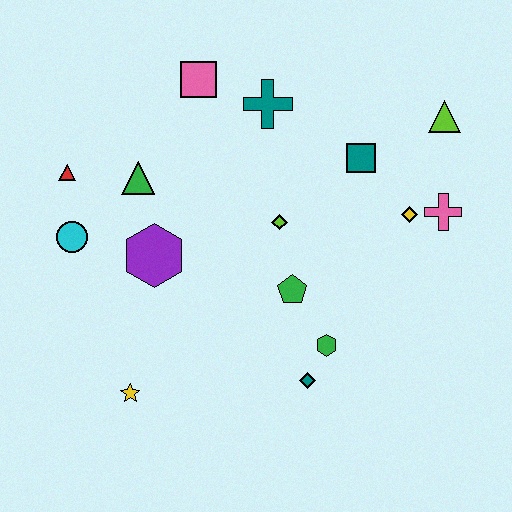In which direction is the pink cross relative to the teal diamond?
The pink cross is above the teal diamond.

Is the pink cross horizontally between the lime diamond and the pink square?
No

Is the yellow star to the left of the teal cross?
Yes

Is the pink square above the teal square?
Yes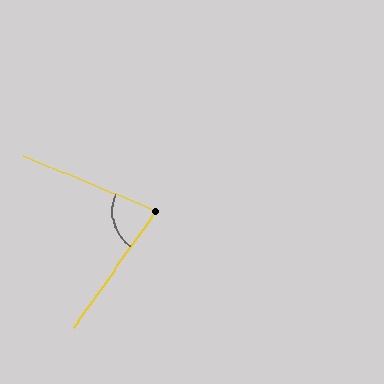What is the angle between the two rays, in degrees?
Approximately 78 degrees.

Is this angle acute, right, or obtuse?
It is acute.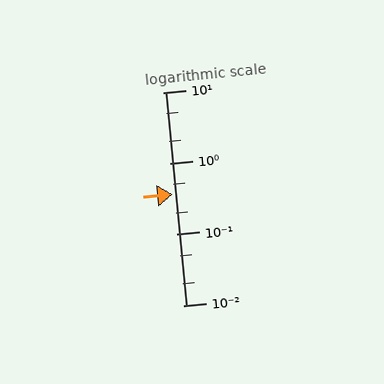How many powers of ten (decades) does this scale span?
The scale spans 3 decades, from 0.01 to 10.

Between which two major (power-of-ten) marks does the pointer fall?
The pointer is between 0.1 and 1.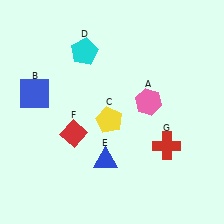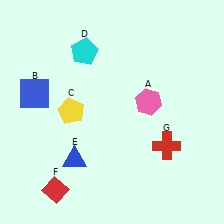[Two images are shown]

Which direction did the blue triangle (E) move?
The blue triangle (E) moved left.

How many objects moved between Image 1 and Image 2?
3 objects moved between the two images.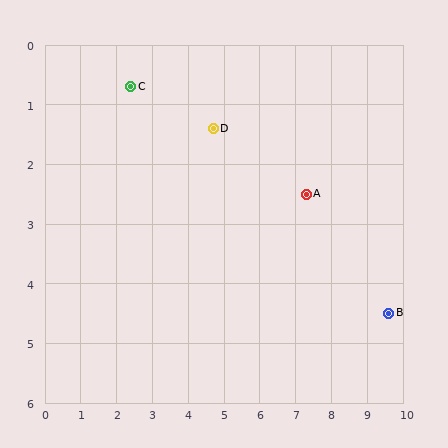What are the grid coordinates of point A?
Point A is at approximately (7.3, 2.5).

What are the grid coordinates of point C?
Point C is at approximately (2.4, 0.7).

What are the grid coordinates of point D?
Point D is at approximately (4.7, 1.4).